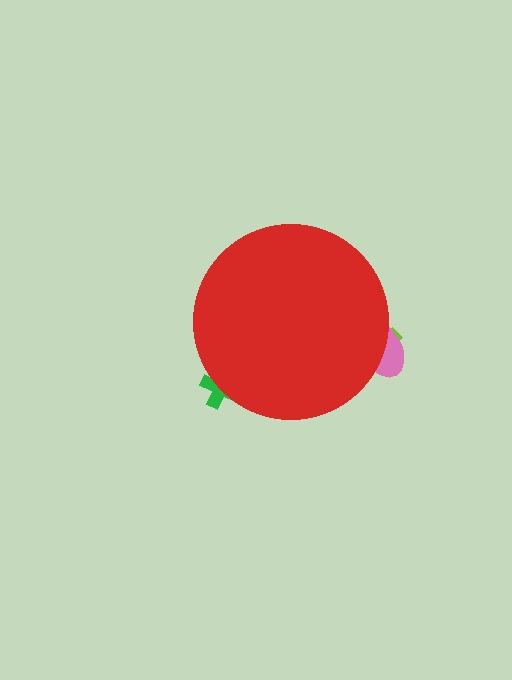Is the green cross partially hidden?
Yes, the green cross is partially hidden behind the red circle.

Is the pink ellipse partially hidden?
Yes, the pink ellipse is partially hidden behind the red circle.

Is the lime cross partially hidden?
Yes, the lime cross is partially hidden behind the red circle.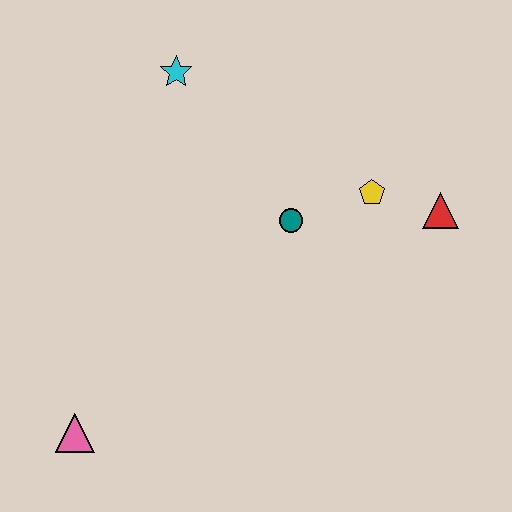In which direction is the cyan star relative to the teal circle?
The cyan star is above the teal circle.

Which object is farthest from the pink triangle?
The red triangle is farthest from the pink triangle.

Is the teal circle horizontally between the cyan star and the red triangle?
Yes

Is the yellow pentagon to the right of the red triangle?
No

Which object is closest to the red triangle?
The yellow pentagon is closest to the red triangle.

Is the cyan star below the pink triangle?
No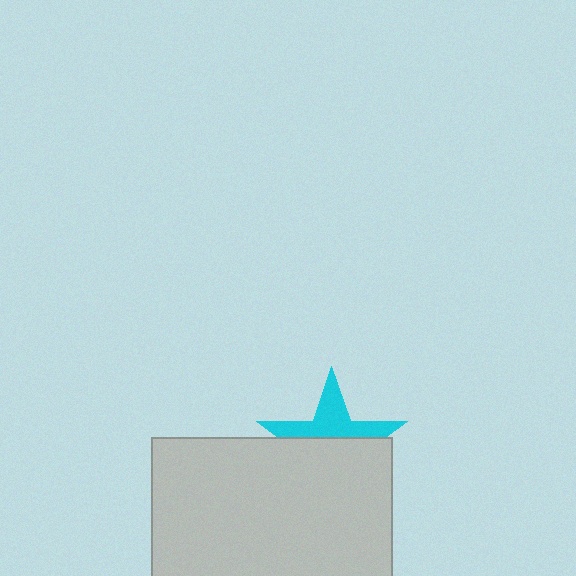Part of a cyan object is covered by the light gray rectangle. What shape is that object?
It is a star.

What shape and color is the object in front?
The object in front is a light gray rectangle.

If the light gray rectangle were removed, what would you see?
You would see the complete cyan star.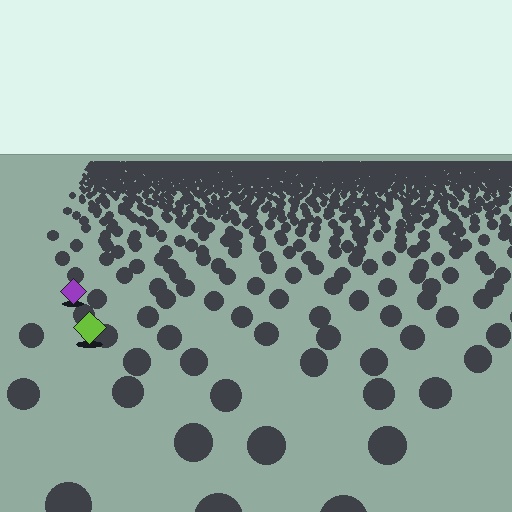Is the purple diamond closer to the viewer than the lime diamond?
No. The lime diamond is closer — you can tell from the texture gradient: the ground texture is coarser near it.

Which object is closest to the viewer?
The lime diamond is closest. The texture marks near it are larger and more spread out.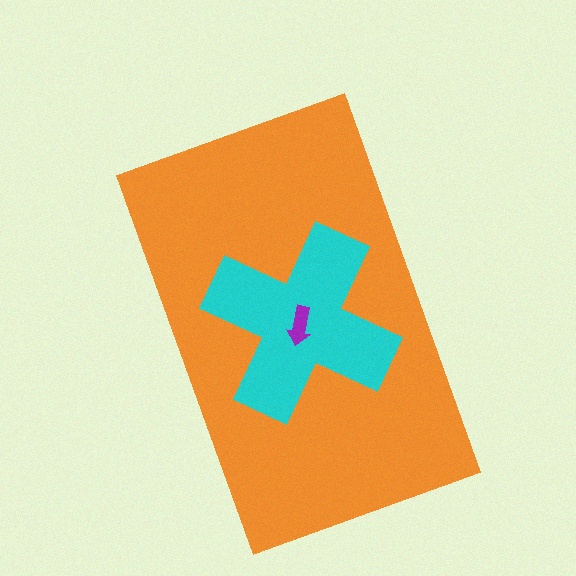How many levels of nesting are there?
3.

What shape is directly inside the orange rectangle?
The cyan cross.